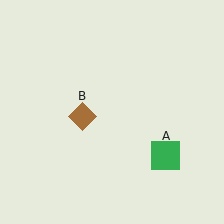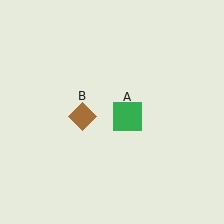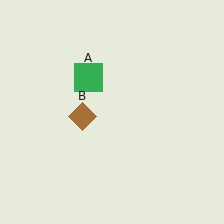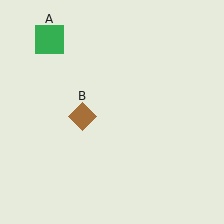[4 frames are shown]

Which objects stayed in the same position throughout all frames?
Brown diamond (object B) remained stationary.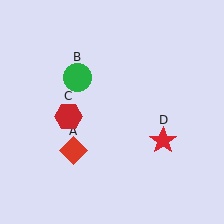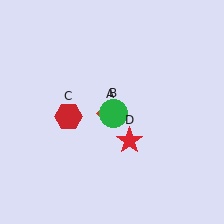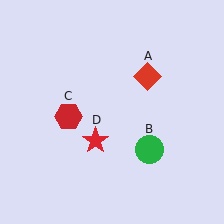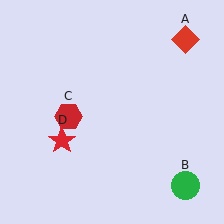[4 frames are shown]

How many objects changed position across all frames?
3 objects changed position: red diamond (object A), green circle (object B), red star (object D).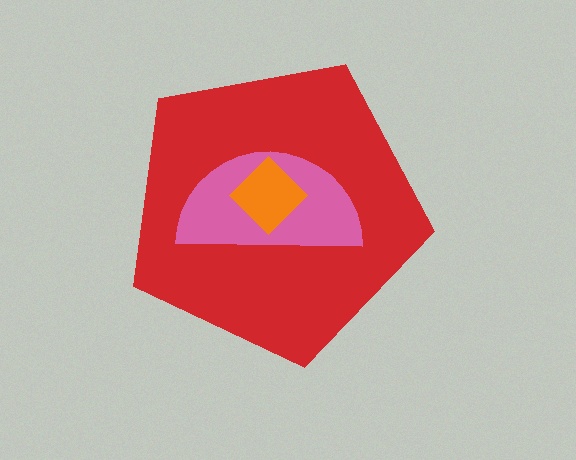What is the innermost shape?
The orange diamond.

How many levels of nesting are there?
3.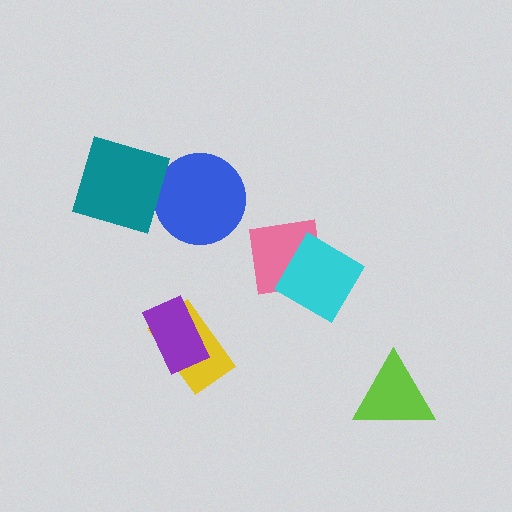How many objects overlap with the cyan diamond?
1 object overlaps with the cyan diamond.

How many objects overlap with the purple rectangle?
1 object overlaps with the purple rectangle.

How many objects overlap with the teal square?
0 objects overlap with the teal square.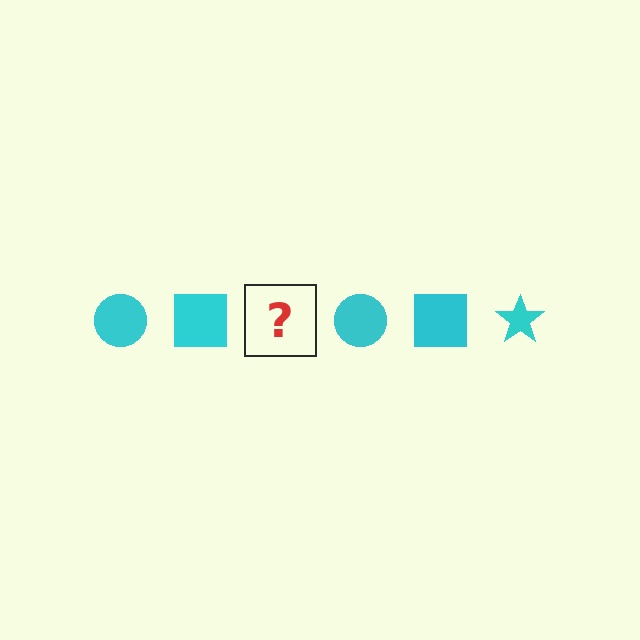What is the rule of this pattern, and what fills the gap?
The rule is that the pattern cycles through circle, square, star shapes in cyan. The gap should be filled with a cyan star.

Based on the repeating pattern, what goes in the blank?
The blank should be a cyan star.